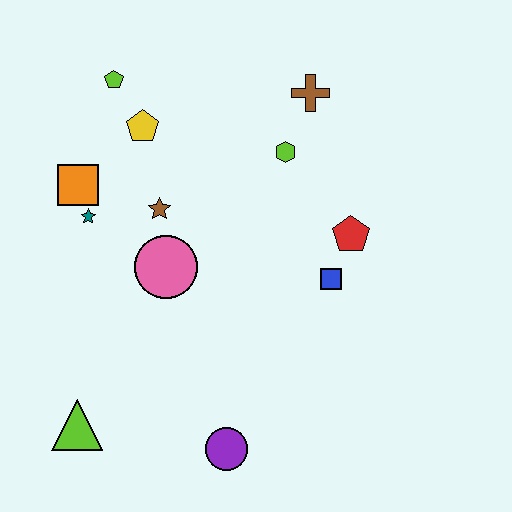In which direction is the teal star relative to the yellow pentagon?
The teal star is below the yellow pentagon.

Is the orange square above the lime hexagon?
No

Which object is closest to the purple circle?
The lime triangle is closest to the purple circle.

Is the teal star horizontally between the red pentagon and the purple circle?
No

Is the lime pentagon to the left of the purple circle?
Yes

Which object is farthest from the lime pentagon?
The purple circle is farthest from the lime pentagon.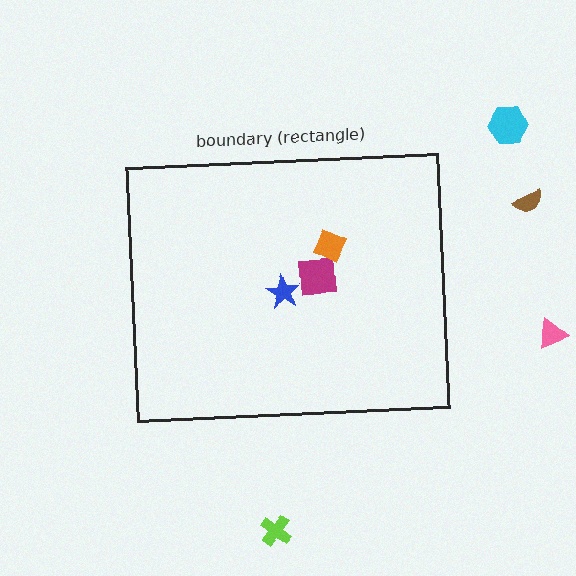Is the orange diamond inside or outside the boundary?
Inside.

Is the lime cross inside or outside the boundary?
Outside.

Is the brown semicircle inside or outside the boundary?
Outside.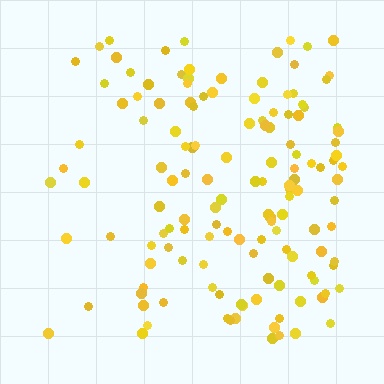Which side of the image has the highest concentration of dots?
The right.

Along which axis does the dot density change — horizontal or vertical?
Horizontal.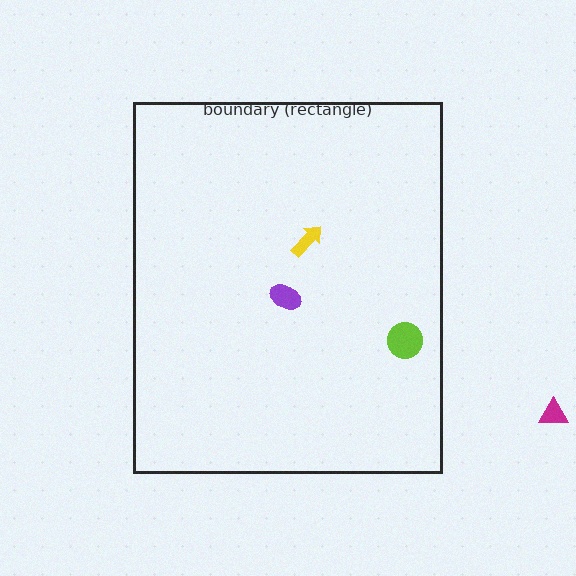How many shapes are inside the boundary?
3 inside, 1 outside.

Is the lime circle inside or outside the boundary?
Inside.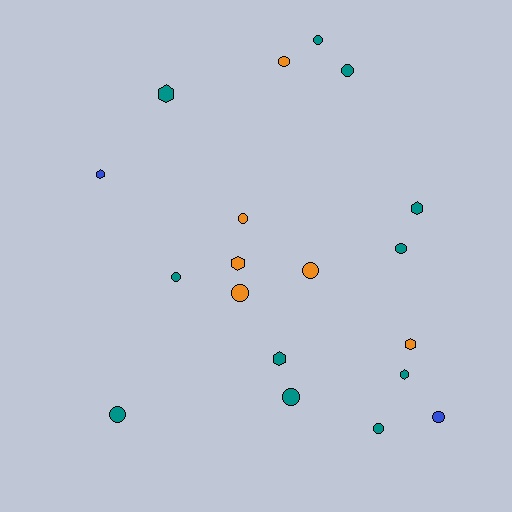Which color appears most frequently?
Teal, with 11 objects.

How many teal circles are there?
There are 7 teal circles.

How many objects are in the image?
There are 19 objects.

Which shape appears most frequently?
Circle, with 12 objects.